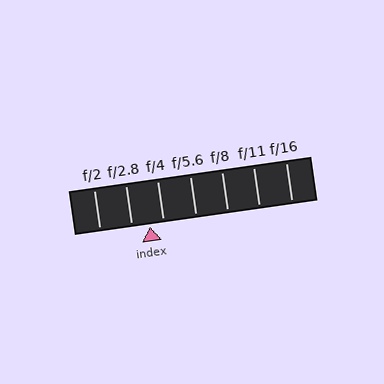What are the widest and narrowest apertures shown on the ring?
The widest aperture shown is f/2 and the narrowest is f/16.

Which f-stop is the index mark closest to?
The index mark is closest to f/4.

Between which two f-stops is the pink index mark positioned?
The index mark is between f/2.8 and f/4.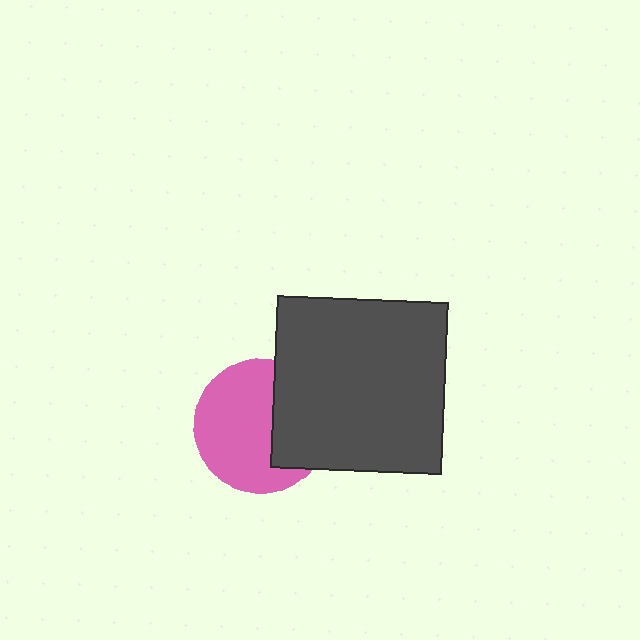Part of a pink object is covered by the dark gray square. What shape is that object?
It is a circle.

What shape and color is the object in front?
The object in front is a dark gray square.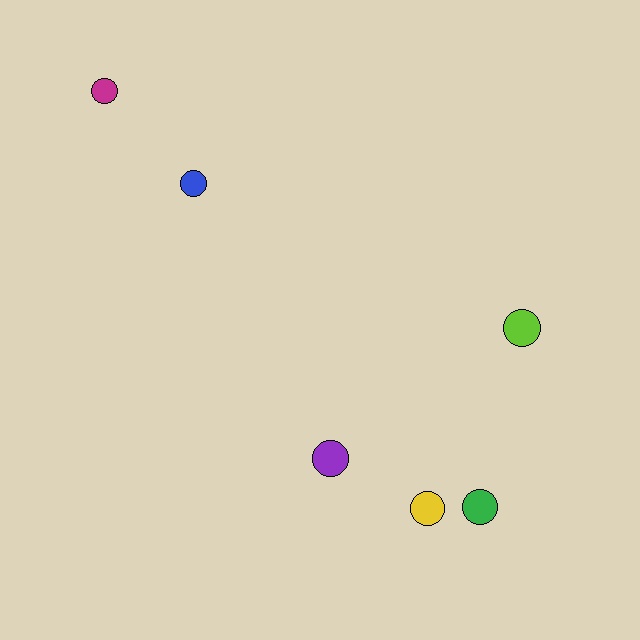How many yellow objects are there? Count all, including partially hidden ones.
There is 1 yellow object.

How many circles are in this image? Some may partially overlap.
There are 6 circles.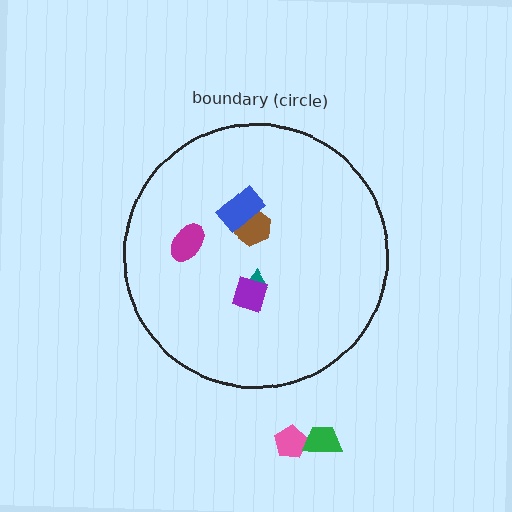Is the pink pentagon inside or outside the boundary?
Outside.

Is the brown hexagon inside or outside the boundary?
Inside.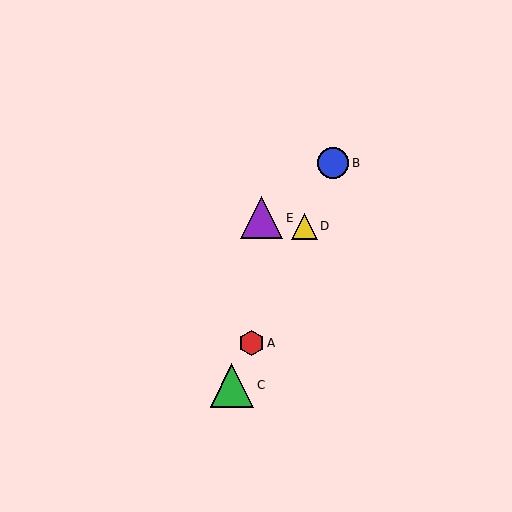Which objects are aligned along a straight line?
Objects A, B, C, D are aligned along a straight line.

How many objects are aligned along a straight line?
4 objects (A, B, C, D) are aligned along a straight line.